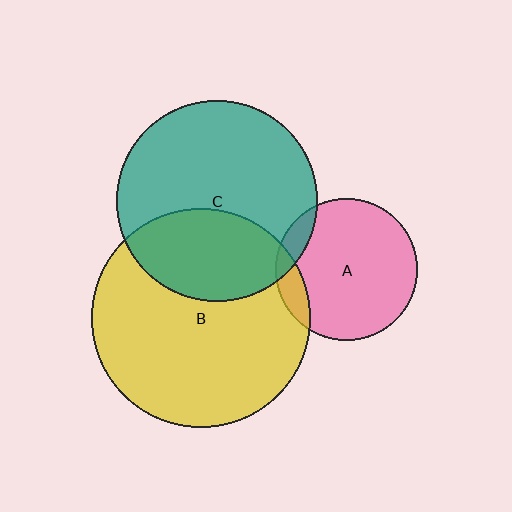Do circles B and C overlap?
Yes.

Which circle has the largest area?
Circle B (yellow).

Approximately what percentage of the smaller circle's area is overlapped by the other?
Approximately 35%.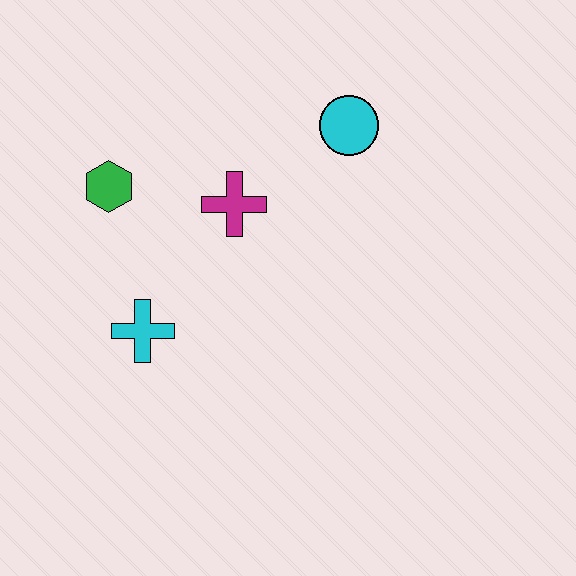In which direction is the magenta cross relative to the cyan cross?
The magenta cross is above the cyan cross.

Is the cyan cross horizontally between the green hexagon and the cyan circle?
Yes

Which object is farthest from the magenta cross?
The cyan cross is farthest from the magenta cross.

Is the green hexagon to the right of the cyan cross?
No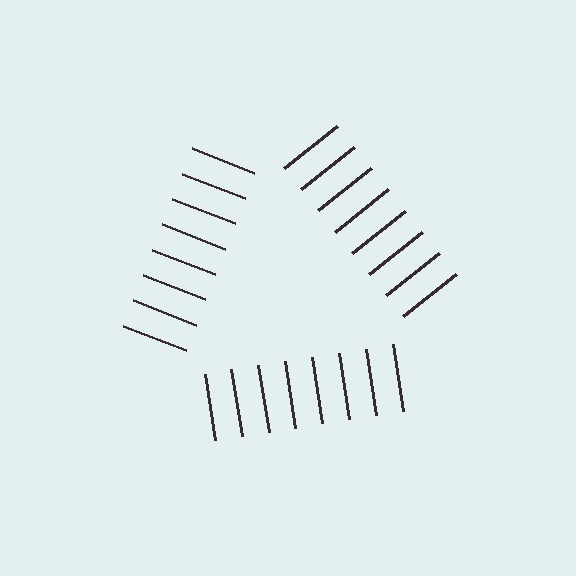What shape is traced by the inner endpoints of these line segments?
An illusory triangle — the line segments terminate on its edges but no continuous stroke is drawn.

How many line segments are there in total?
24 — 8 along each of the 3 edges.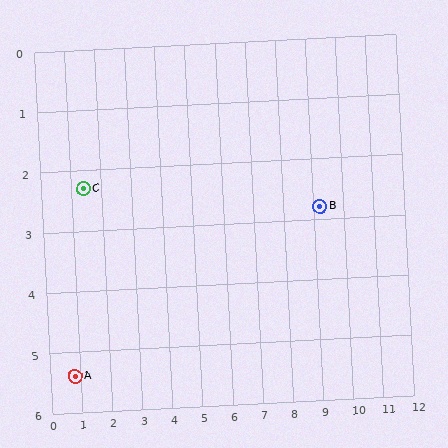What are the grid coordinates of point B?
Point B is at approximately (9.2, 2.8).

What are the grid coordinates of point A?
Point A is at approximately (0.8, 5.4).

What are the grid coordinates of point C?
Point C is at approximately (1.4, 2.3).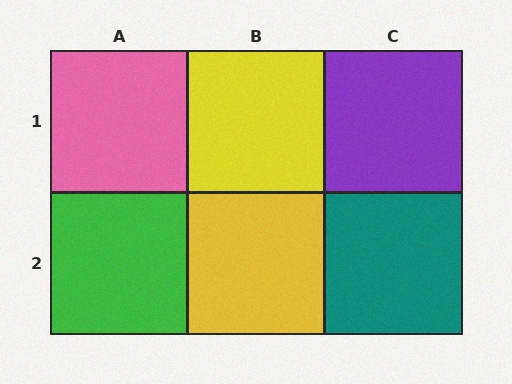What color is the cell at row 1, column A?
Pink.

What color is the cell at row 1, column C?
Purple.